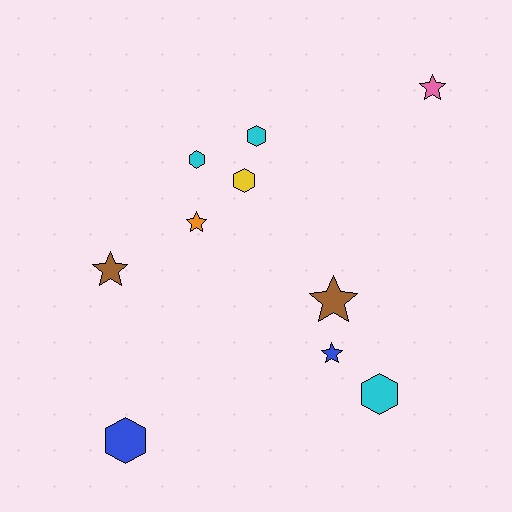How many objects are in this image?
There are 10 objects.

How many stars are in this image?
There are 5 stars.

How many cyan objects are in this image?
There are 3 cyan objects.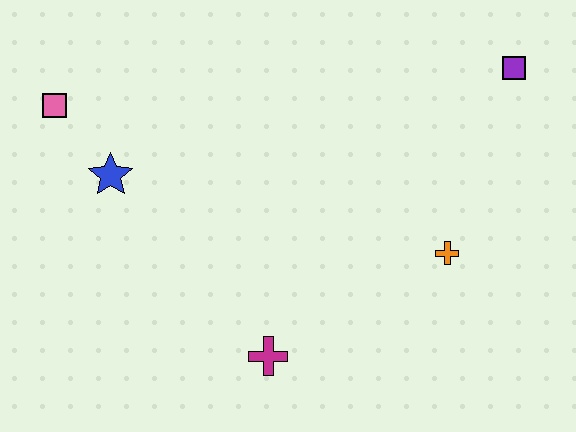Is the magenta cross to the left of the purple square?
Yes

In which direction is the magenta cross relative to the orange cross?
The magenta cross is to the left of the orange cross.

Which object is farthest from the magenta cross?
The purple square is farthest from the magenta cross.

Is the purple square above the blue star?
Yes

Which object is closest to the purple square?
The orange cross is closest to the purple square.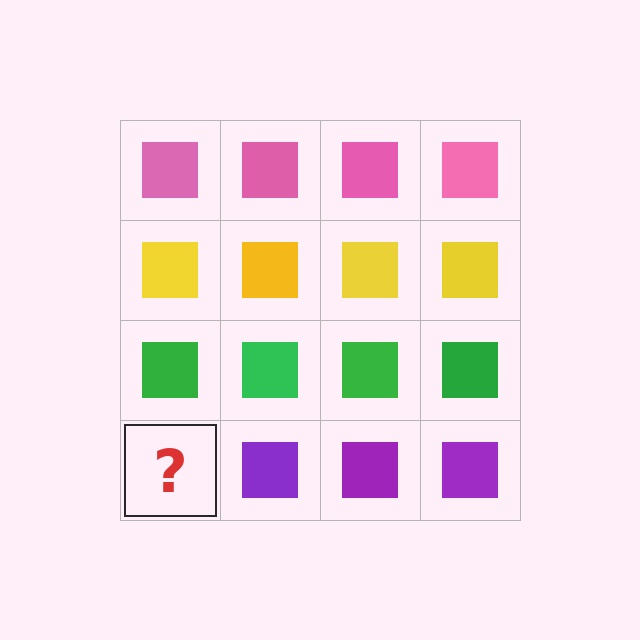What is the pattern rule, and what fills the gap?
The rule is that each row has a consistent color. The gap should be filled with a purple square.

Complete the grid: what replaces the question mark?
The question mark should be replaced with a purple square.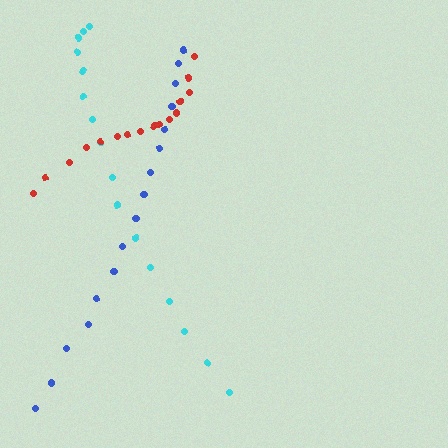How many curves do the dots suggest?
There are 3 distinct paths.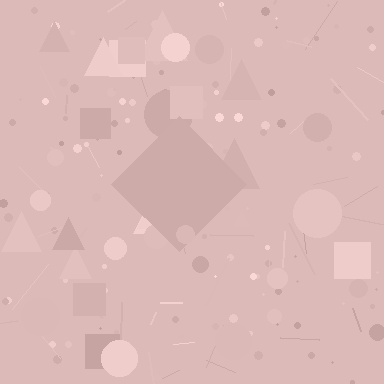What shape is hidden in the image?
A diamond is hidden in the image.